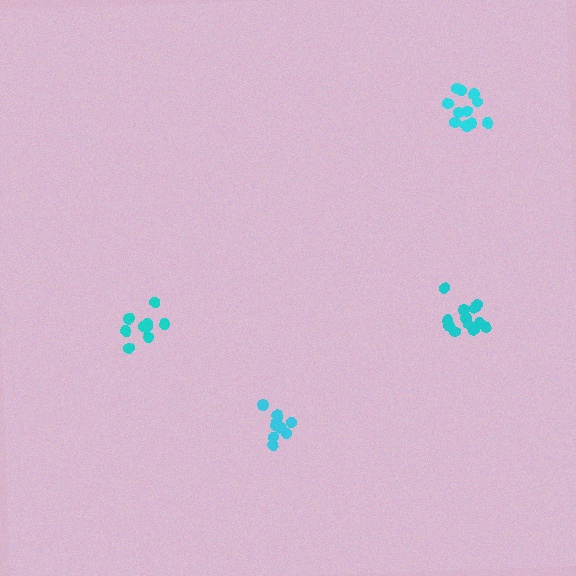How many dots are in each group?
Group 1: 9 dots, Group 2: 11 dots, Group 3: 12 dots, Group 4: 9 dots (41 total).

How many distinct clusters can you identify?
There are 4 distinct clusters.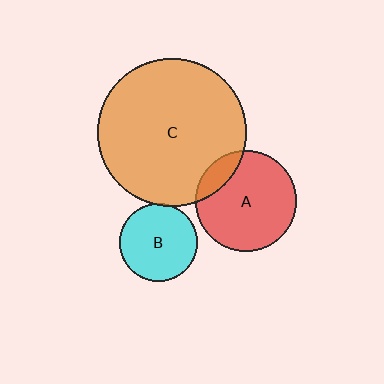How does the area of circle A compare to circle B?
Approximately 1.7 times.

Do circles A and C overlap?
Yes.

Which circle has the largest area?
Circle C (orange).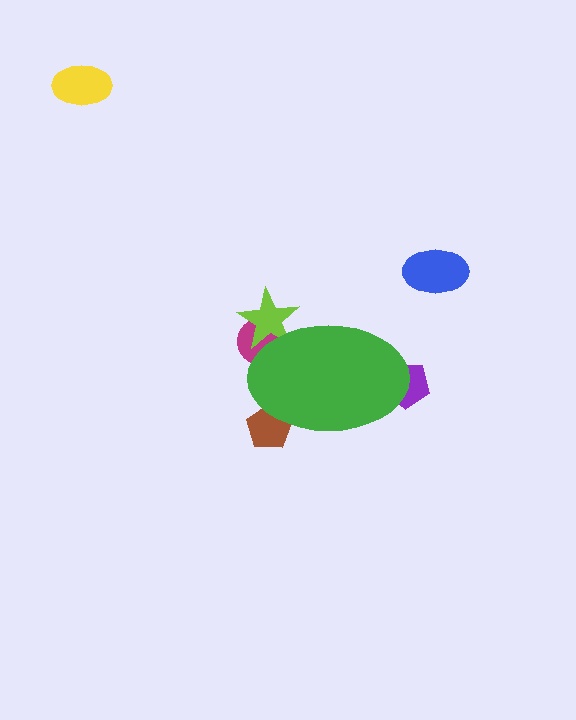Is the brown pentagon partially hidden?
Yes, the brown pentagon is partially hidden behind the green ellipse.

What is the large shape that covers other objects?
A green ellipse.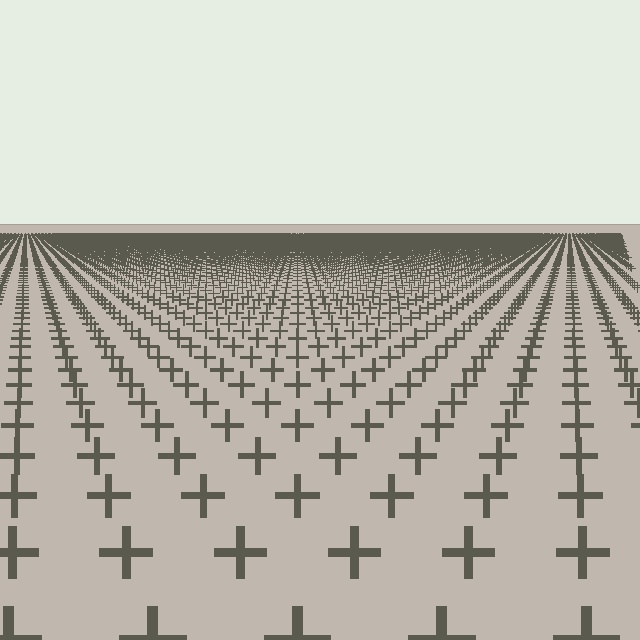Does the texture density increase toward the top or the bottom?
Density increases toward the top.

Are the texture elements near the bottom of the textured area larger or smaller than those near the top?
Larger. Near the bottom, elements are closer to the viewer and appear at a bigger on-screen size.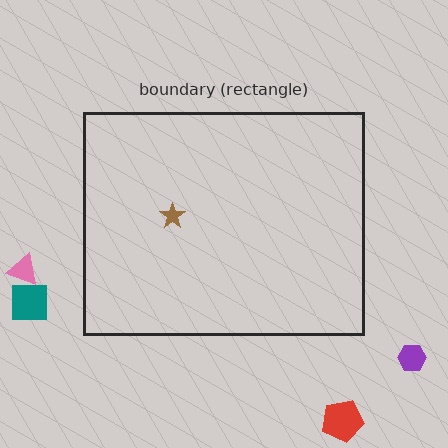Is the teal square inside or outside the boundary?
Outside.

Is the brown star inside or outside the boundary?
Inside.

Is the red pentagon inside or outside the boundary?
Outside.